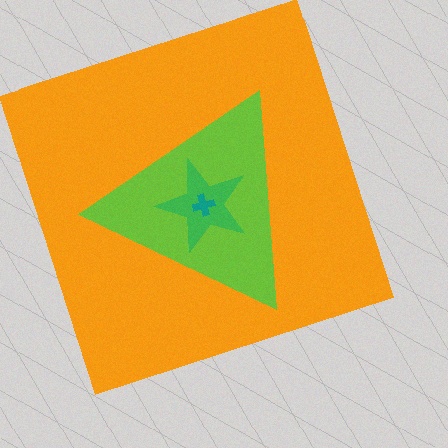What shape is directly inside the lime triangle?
The green star.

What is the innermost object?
The teal cross.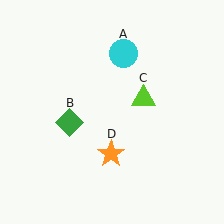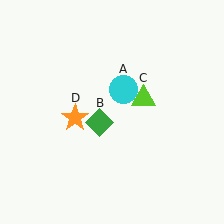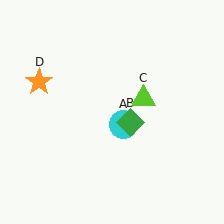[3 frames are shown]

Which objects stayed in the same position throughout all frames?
Lime triangle (object C) remained stationary.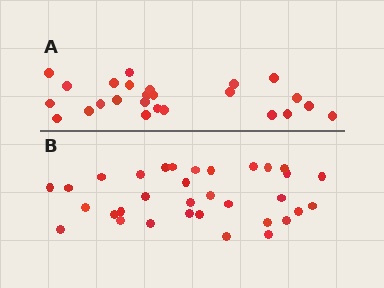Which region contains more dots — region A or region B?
Region B (the bottom region) has more dots.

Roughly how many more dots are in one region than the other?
Region B has roughly 8 or so more dots than region A.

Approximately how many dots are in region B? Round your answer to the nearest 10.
About 30 dots. (The exact count is 33, which rounds to 30.)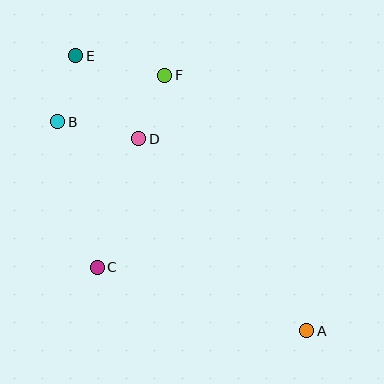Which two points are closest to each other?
Points B and E are closest to each other.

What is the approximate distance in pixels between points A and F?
The distance between A and F is approximately 292 pixels.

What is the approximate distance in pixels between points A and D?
The distance between A and D is approximately 255 pixels.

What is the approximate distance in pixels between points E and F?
The distance between E and F is approximately 91 pixels.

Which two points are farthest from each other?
Points A and E are farthest from each other.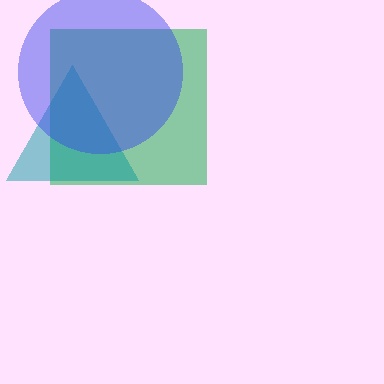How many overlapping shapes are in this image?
There are 3 overlapping shapes in the image.